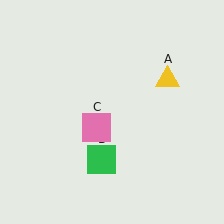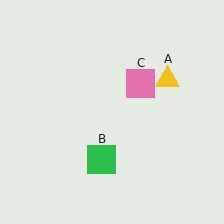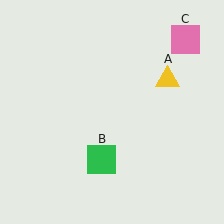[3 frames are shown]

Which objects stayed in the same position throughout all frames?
Yellow triangle (object A) and green square (object B) remained stationary.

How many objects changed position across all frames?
1 object changed position: pink square (object C).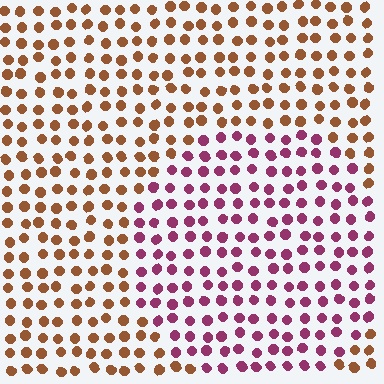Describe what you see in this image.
The image is filled with small brown elements in a uniform arrangement. A circle-shaped region is visible where the elements are tinted to a slightly different hue, forming a subtle color boundary.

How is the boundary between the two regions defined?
The boundary is defined purely by a slight shift in hue (about 58 degrees). Spacing, size, and orientation are identical on both sides.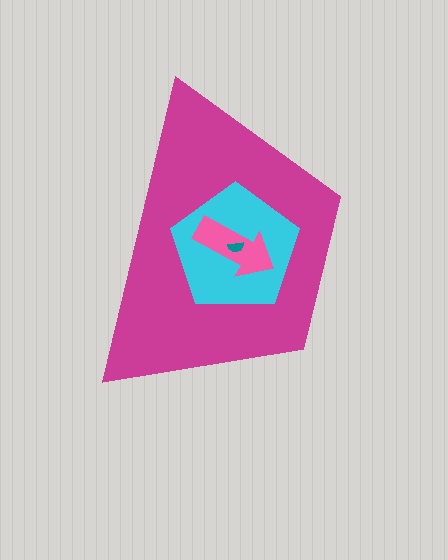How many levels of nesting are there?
4.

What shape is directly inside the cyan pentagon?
The pink arrow.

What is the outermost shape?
The magenta trapezoid.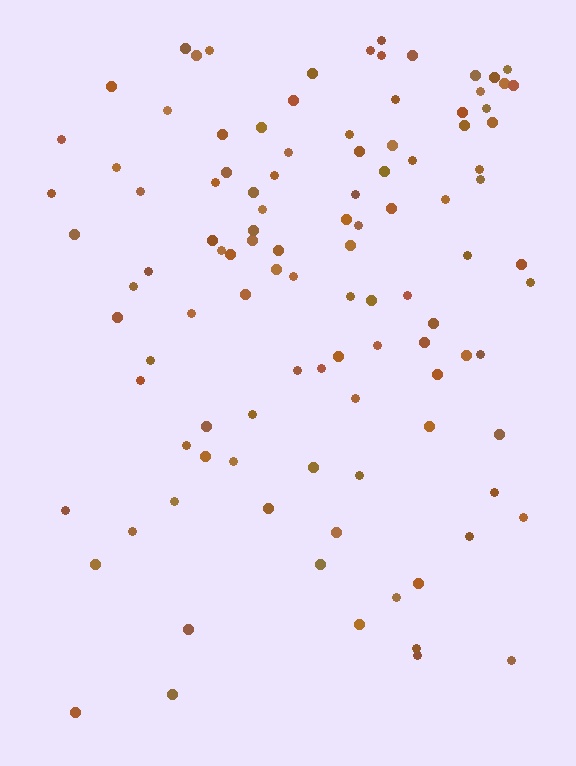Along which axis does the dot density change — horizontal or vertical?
Vertical.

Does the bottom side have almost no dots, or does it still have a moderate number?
Still a moderate number, just noticeably fewer than the top.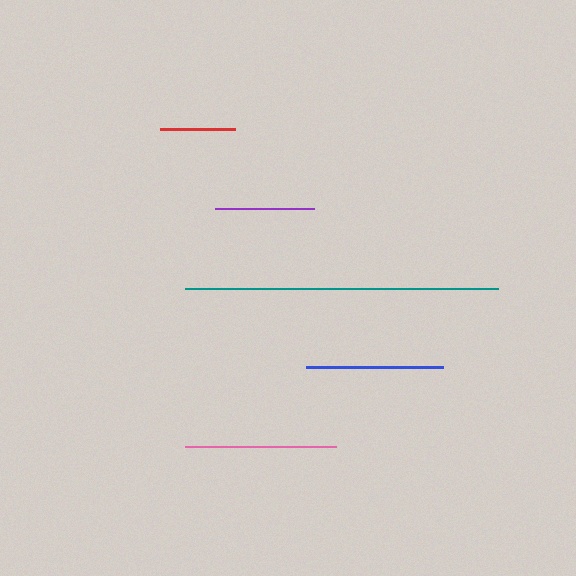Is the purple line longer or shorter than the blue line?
The blue line is longer than the purple line.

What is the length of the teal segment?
The teal segment is approximately 313 pixels long.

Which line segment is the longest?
The teal line is the longest at approximately 313 pixels.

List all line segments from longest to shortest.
From longest to shortest: teal, pink, blue, purple, red.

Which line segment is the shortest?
The red line is the shortest at approximately 75 pixels.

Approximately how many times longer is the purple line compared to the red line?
The purple line is approximately 1.3 times the length of the red line.